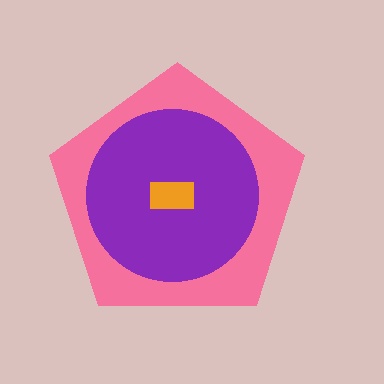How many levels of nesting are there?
3.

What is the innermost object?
The orange rectangle.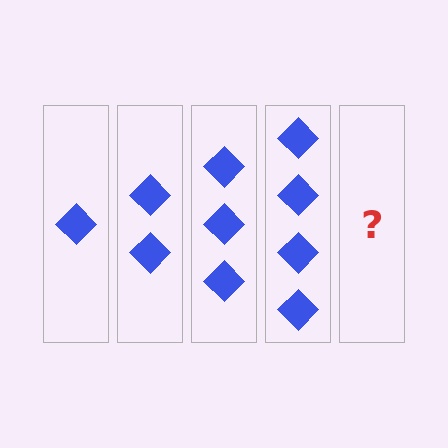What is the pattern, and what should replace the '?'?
The pattern is that each step adds one more diamond. The '?' should be 5 diamonds.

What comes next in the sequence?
The next element should be 5 diamonds.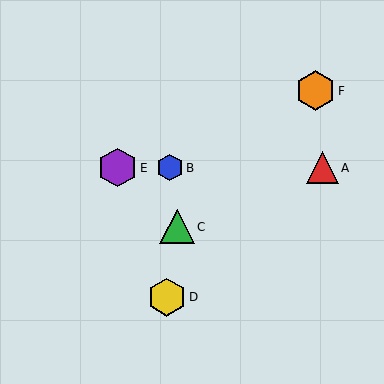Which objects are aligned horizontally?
Objects A, B, E are aligned horizontally.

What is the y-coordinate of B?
Object B is at y≈168.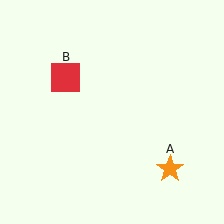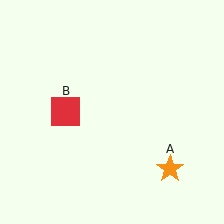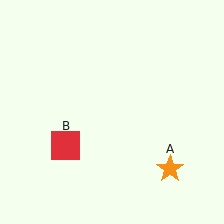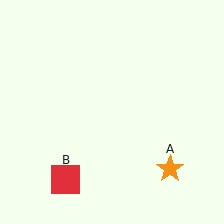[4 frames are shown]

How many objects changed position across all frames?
1 object changed position: red square (object B).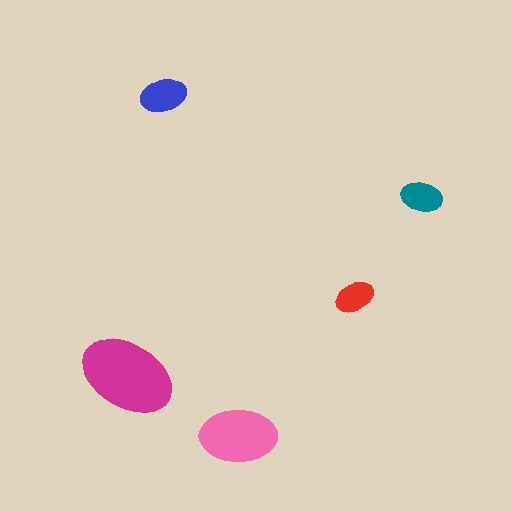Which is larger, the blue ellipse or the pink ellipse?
The pink one.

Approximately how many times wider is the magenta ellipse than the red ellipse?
About 2.5 times wider.